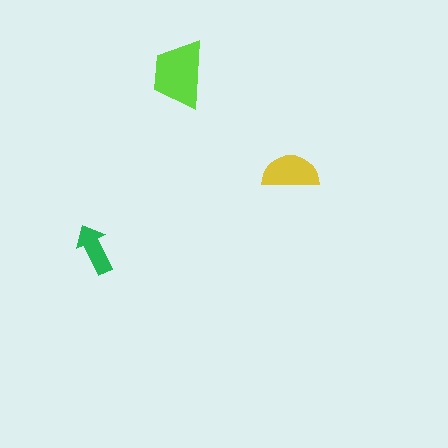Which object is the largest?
The lime trapezoid.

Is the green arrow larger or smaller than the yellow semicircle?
Smaller.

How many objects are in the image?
There are 3 objects in the image.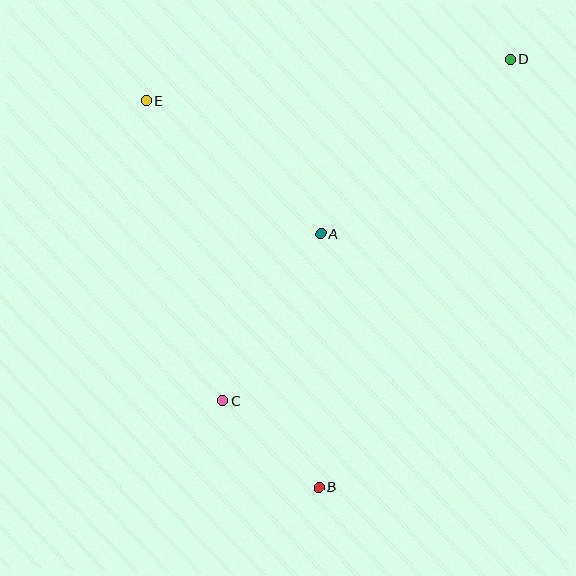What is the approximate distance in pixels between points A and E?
The distance between A and E is approximately 219 pixels.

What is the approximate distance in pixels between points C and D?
The distance between C and D is approximately 447 pixels.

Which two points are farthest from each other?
Points B and D are farthest from each other.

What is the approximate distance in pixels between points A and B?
The distance between A and B is approximately 253 pixels.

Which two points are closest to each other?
Points B and C are closest to each other.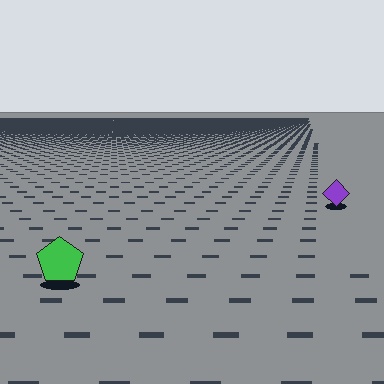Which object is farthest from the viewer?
The purple diamond is farthest from the viewer. It appears smaller and the ground texture around it is denser.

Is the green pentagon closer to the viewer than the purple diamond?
Yes. The green pentagon is closer — you can tell from the texture gradient: the ground texture is coarser near it.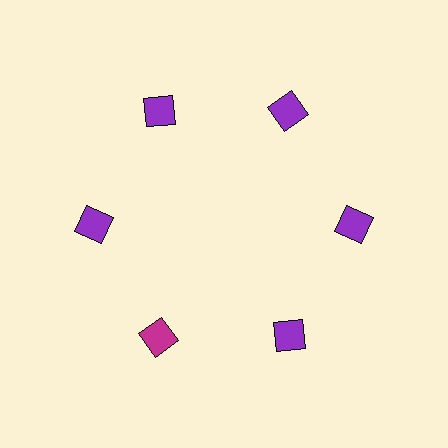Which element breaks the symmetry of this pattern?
The magenta square at roughly the 7 o'clock position breaks the symmetry. All other shapes are purple squares.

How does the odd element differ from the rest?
It has a different color: magenta instead of purple.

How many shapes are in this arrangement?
There are 6 shapes arranged in a ring pattern.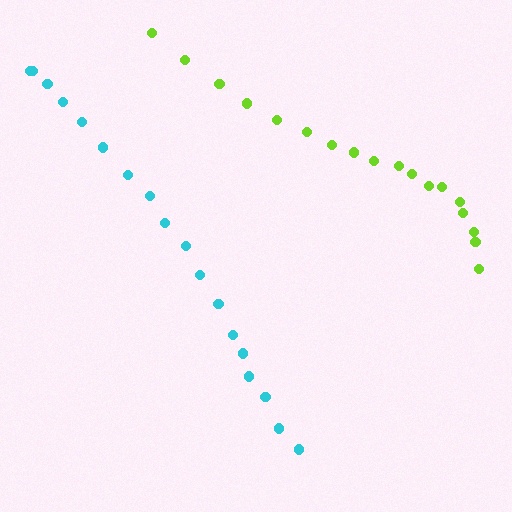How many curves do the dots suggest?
There are 2 distinct paths.